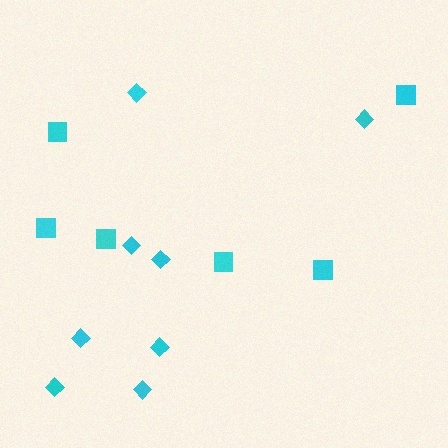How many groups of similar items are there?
There are 2 groups: one group of squares (6) and one group of diamonds (8).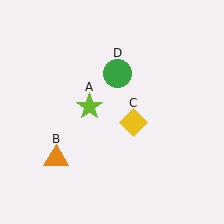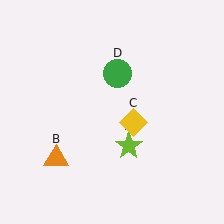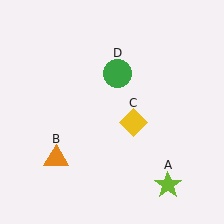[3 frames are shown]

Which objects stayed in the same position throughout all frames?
Orange triangle (object B) and yellow diamond (object C) and green circle (object D) remained stationary.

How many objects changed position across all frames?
1 object changed position: lime star (object A).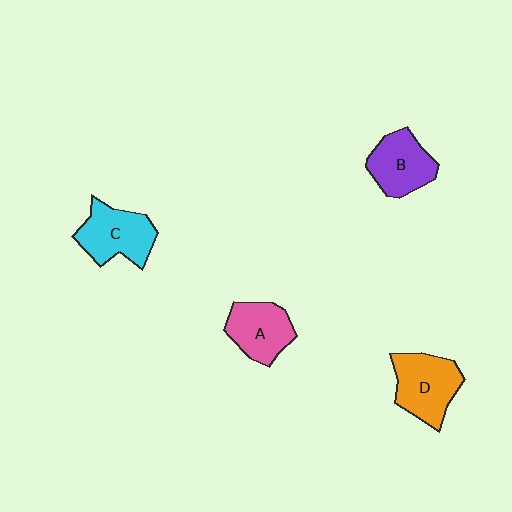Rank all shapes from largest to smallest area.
From largest to smallest: D (orange), C (cyan), B (purple), A (pink).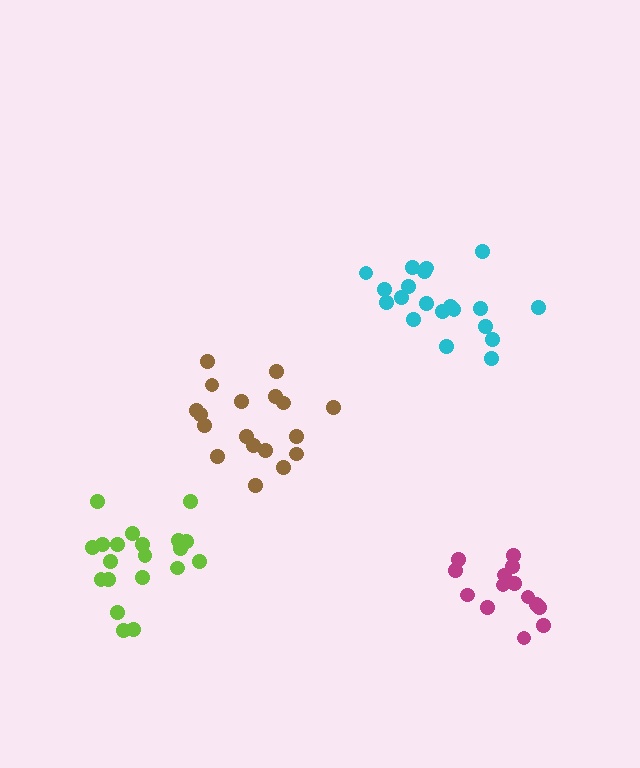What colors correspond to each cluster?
The clusters are colored: magenta, lime, cyan, brown.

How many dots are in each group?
Group 1: 14 dots, Group 2: 20 dots, Group 3: 20 dots, Group 4: 18 dots (72 total).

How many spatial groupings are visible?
There are 4 spatial groupings.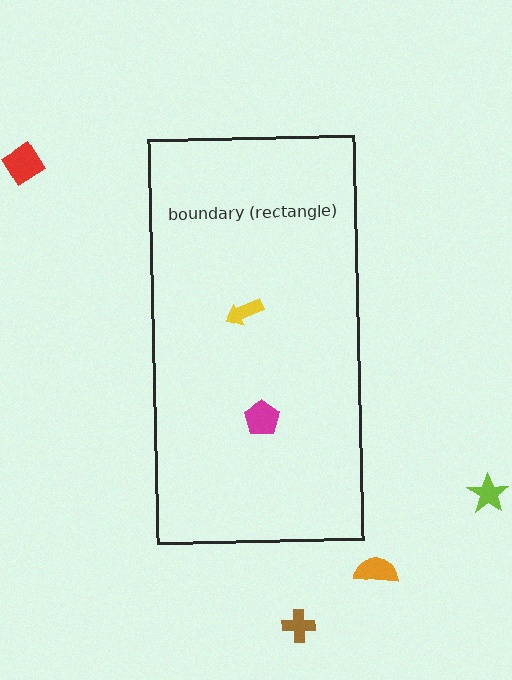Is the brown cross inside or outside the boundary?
Outside.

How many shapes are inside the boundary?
2 inside, 4 outside.